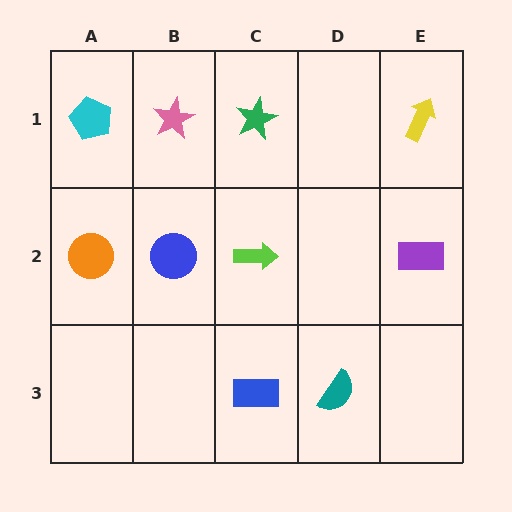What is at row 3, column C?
A blue rectangle.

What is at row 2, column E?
A purple rectangle.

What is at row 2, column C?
A lime arrow.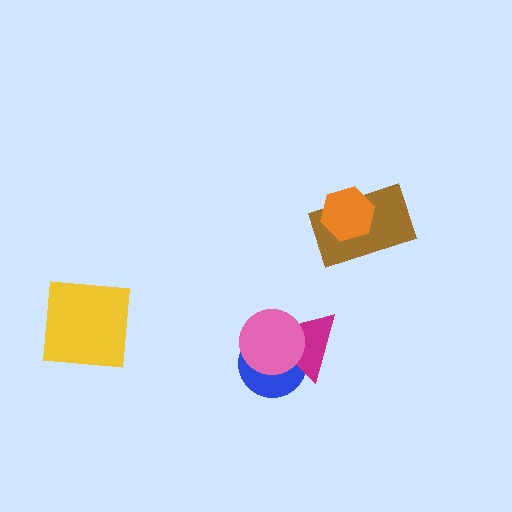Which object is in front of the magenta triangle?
The pink circle is in front of the magenta triangle.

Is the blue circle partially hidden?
Yes, it is partially covered by another shape.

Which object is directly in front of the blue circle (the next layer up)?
The magenta triangle is directly in front of the blue circle.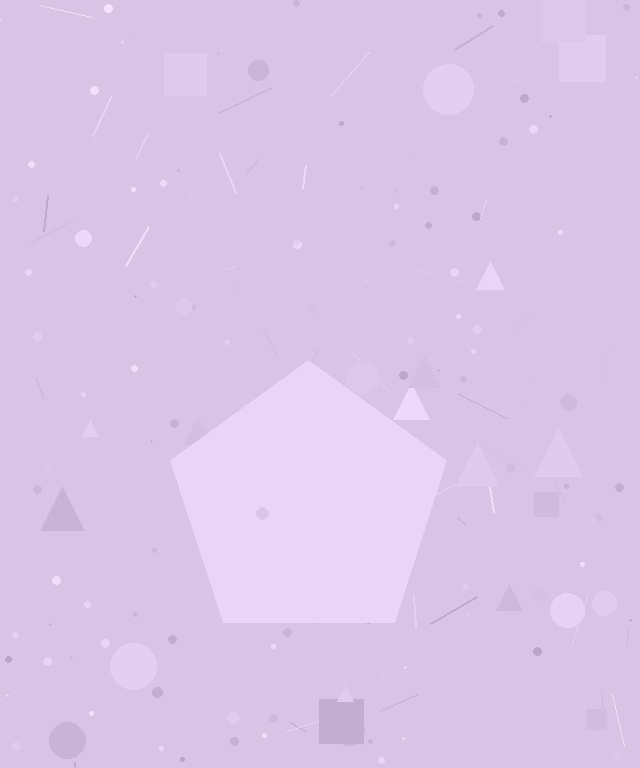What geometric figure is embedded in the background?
A pentagon is embedded in the background.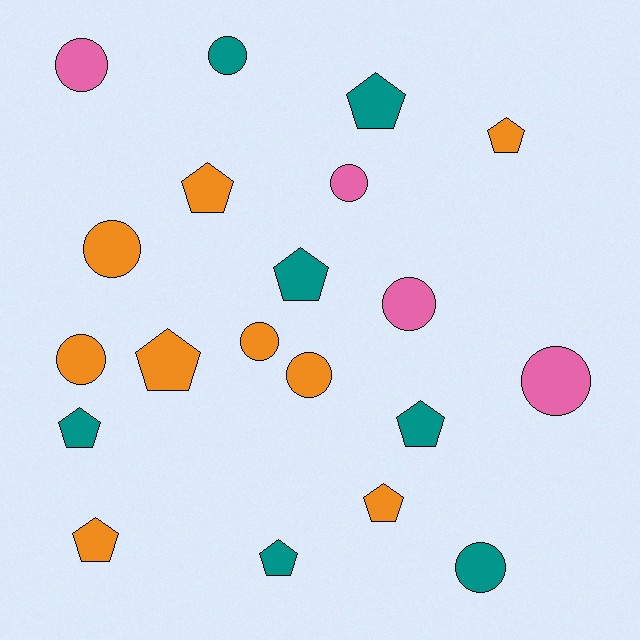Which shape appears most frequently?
Circle, with 10 objects.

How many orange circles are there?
There are 4 orange circles.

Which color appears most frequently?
Orange, with 9 objects.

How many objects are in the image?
There are 20 objects.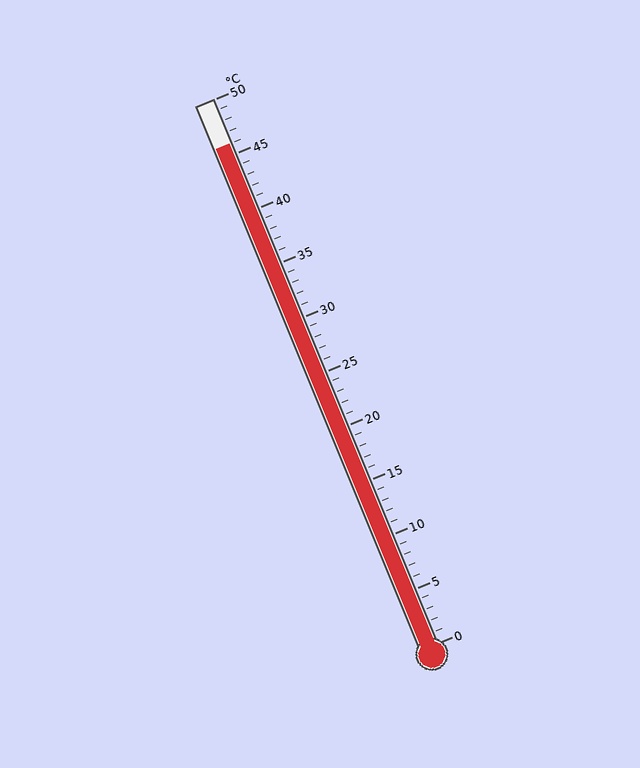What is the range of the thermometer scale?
The thermometer scale ranges from 0°C to 50°C.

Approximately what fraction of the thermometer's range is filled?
The thermometer is filled to approximately 90% of its range.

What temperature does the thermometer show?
The thermometer shows approximately 46°C.